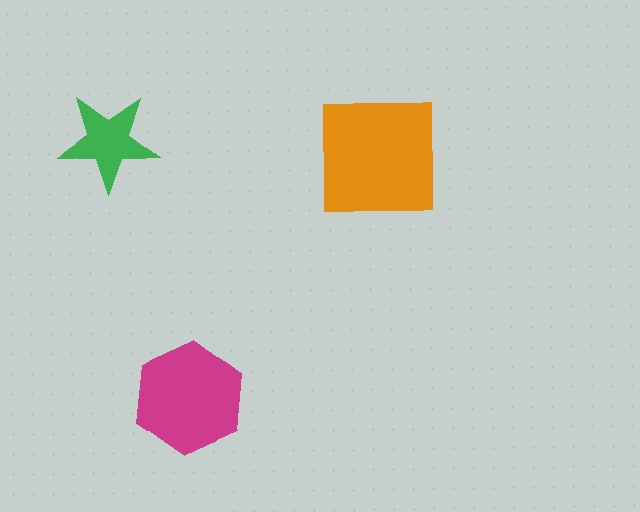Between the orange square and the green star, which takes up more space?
The orange square.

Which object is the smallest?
The green star.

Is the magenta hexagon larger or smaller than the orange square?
Smaller.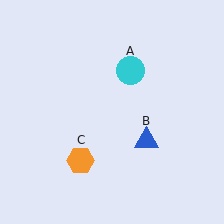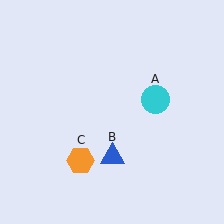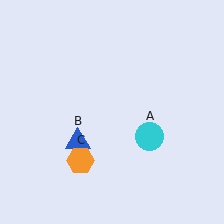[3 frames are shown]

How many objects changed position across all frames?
2 objects changed position: cyan circle (object A), blue triangle (object B).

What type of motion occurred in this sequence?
The cyan circle (object A), blue triangle (object B) rotated clockwise around the center of the scene.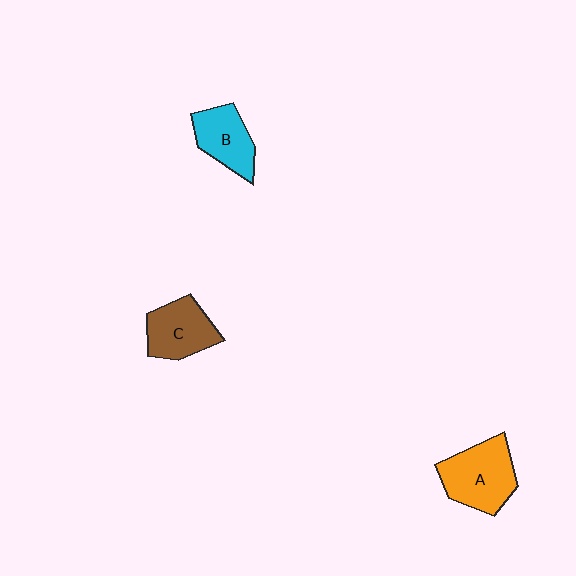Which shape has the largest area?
Shape A (orange).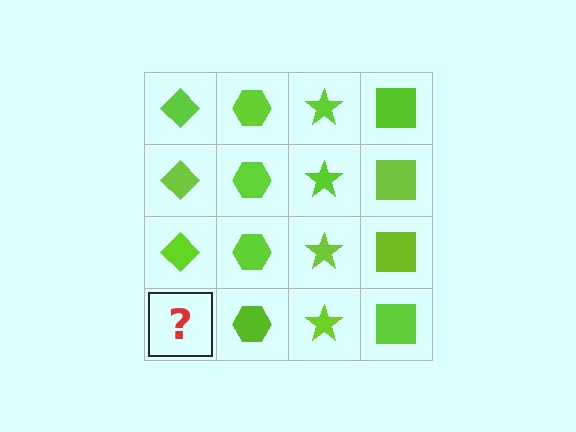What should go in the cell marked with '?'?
The missing cell should contain a lime diamond.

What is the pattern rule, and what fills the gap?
The rule is that each column has a consistent shape. The gap should be filled with a lime diamond.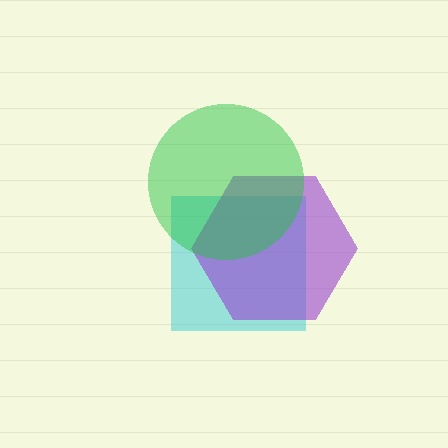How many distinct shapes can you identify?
There are 3 distinct shapes: a cyan square, a purple hexagon, a green circle.